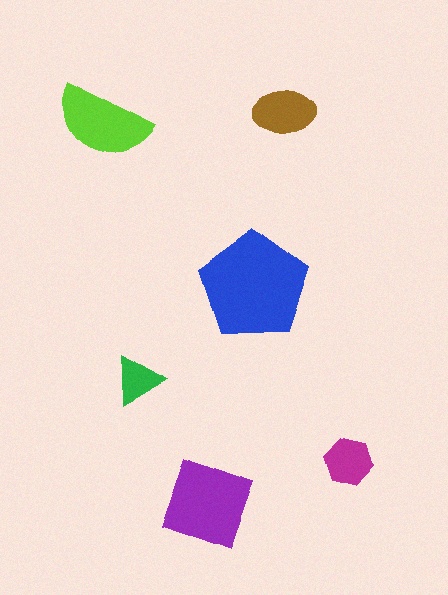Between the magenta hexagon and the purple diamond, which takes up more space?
The purple diamond.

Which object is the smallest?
The green triangle.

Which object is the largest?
The blue pentagon.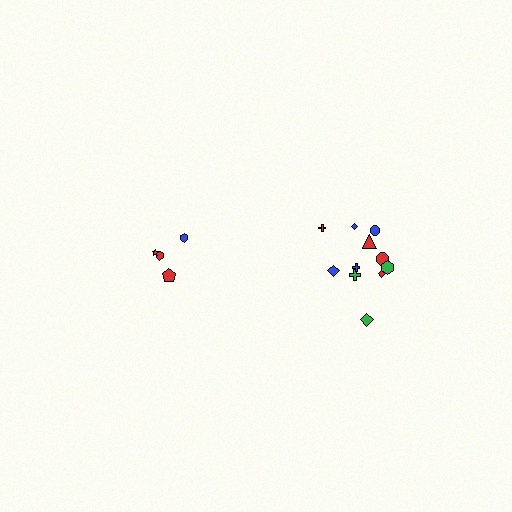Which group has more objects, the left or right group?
The right group.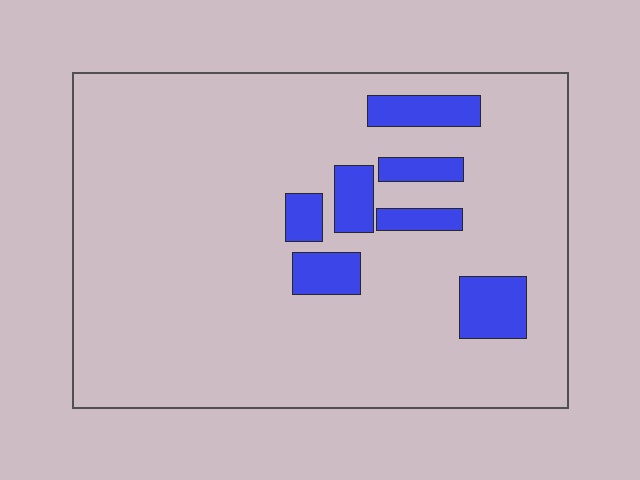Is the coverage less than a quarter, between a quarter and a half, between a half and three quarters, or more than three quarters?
Less than a quarter.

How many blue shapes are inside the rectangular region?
7.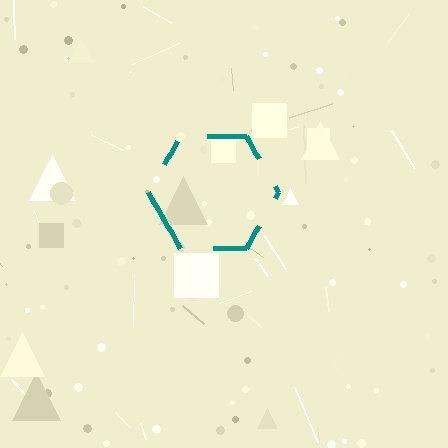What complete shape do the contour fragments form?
The contour fragments form a hexagon.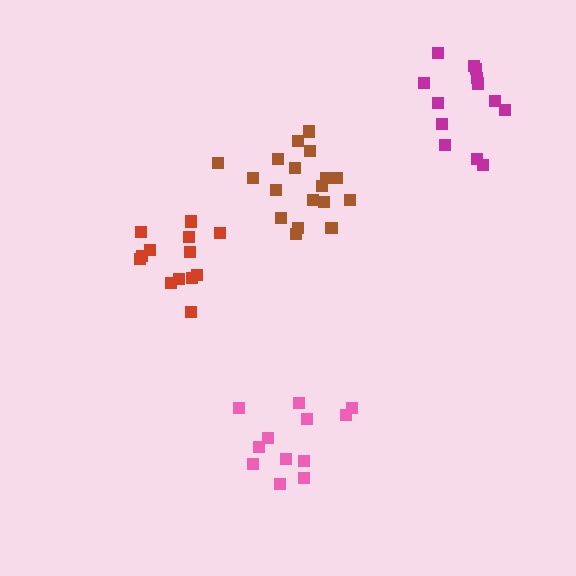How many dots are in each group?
Group 1: 12 dots, Group 2: 18 dots, Group 3: 13 dots, Group 4: 13 dots (56 total).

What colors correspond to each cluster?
The clusters are colored: pink, brown, red, magenta.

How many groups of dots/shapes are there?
There are 4 groups.